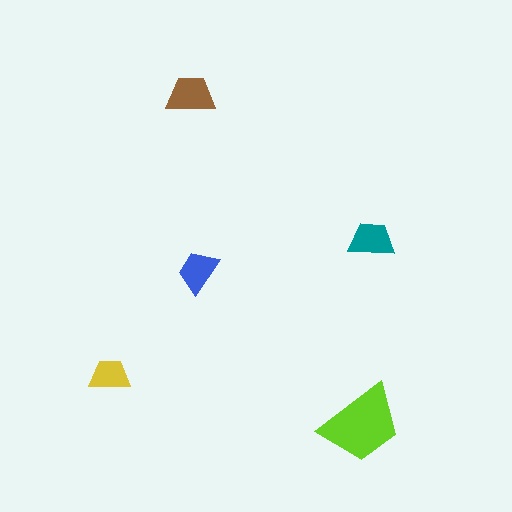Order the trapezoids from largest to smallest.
the lime one, the brown one, the teal one, the blue one, the yellow one.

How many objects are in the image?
There are 5 objects in the image.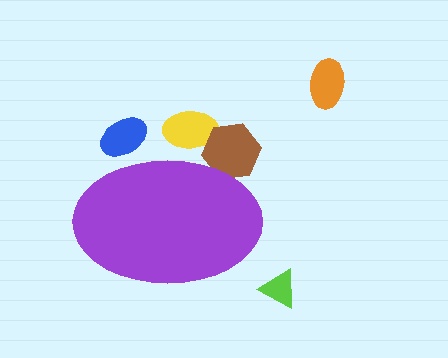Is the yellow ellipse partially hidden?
Yes, the yellow ellipse is partially hidden behind the purple ellipse.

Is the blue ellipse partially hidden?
Yes, the blue ellipse is partially hidden behind the purple ellipse.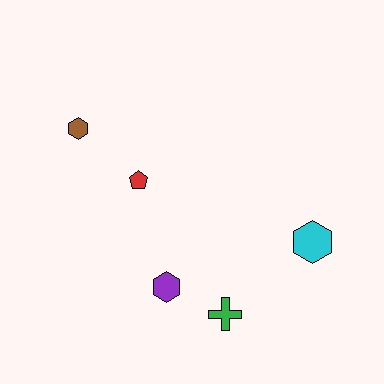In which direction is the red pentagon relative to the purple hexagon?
The red pentagon is above the purple hexagon.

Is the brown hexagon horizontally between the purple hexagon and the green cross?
No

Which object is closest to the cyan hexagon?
The green cross is closest to the cyan hexagon.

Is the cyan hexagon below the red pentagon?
Yes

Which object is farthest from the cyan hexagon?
The brown hexagon is farthest from the cyan hexagon.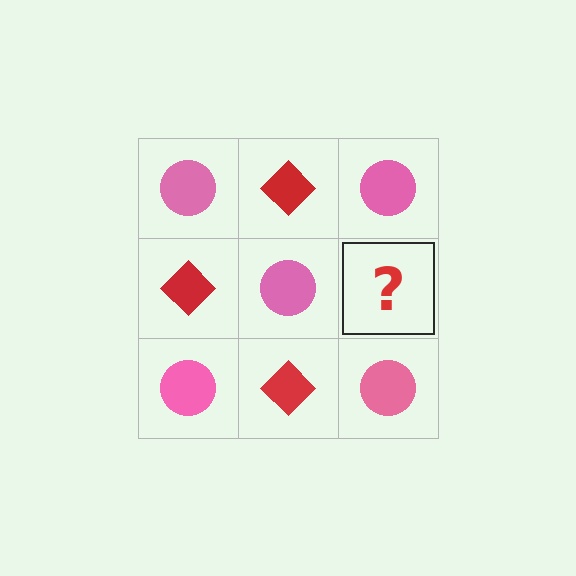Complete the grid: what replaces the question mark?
The question mark should be replaced with a red diamond.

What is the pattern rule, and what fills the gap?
The rule is that it alternates pink circle and red diamond in a checkerboard pattern. The gap should be filled with a red diamond.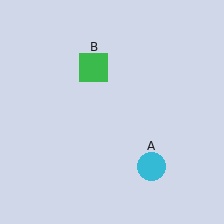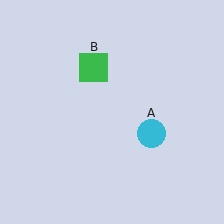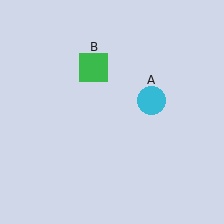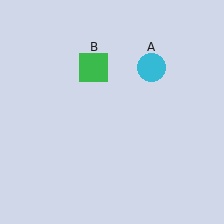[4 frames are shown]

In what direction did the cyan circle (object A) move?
The cyan circle (object A) moved up.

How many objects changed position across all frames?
1 object changed position: cyan circle (object A).